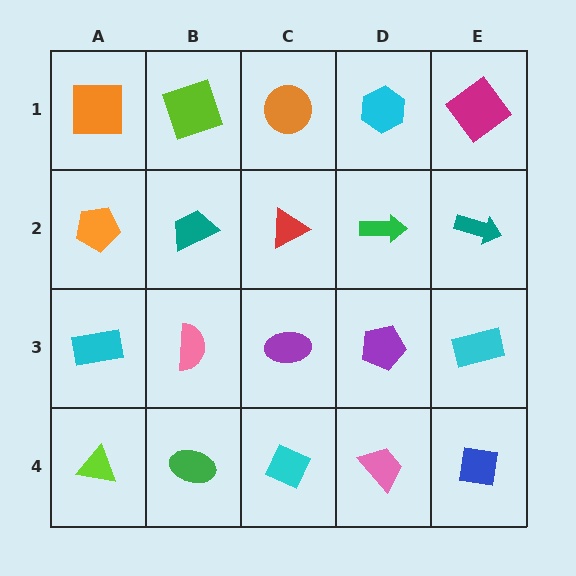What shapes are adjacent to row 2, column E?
A magenta diamond (row 1, column E), a cyan rectangle (row 3, column E), a green arrow (row 2, column D).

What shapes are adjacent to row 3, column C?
A red triangle (row 2, column C), a cyan diamond (row 4, column C), a pink semicircle (row 3, column B), a purple pentagon (row 3, column D).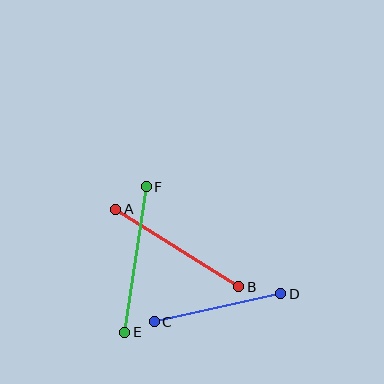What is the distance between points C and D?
The distance is approximately 130 pixels.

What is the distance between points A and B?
The distance is approximately 145 pixels.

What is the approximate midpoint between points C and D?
The midpoint is at approximately (218, 308) pixels.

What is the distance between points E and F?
The distance is approximately 147 pixels.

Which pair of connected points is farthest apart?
Points E and F are farthest apart.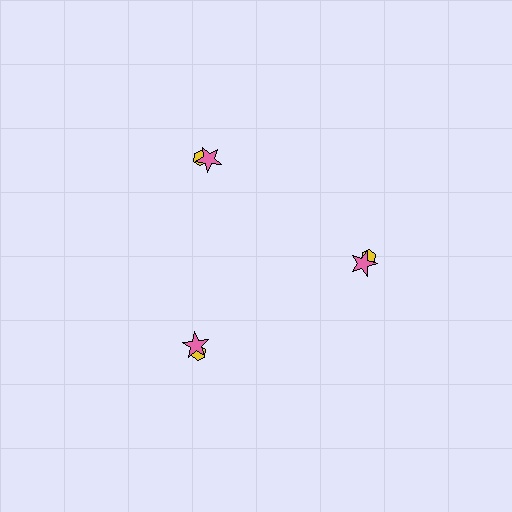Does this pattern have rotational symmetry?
Yes, this pattern has 3-fold rotational symmetry. It looks the same after rotating 120 degrees around the center.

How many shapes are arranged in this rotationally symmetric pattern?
There are 6 shapes, arranged in 3 groups of 2.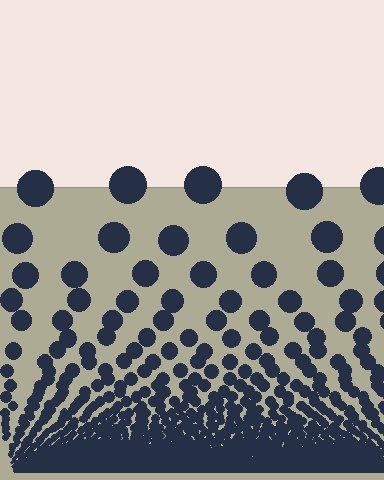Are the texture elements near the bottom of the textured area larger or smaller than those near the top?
Smaller. The gradient is inverted — elements near the bottom are smaller and denser.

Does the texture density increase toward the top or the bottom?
Density increases toward the bottom.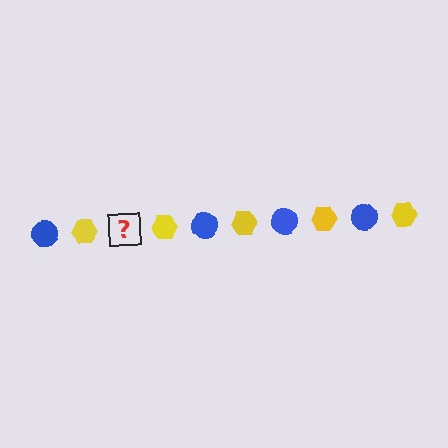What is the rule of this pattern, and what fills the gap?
The rule is that the pattern alternates between blue circle and yellow hexagon. The gap should be filled with a blue circle.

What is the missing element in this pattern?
The missing element is a blue circle.